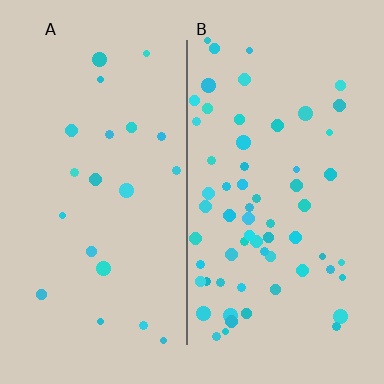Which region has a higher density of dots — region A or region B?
B (the right).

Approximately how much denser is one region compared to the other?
Approximately 3.0× — region B over region A.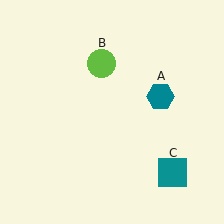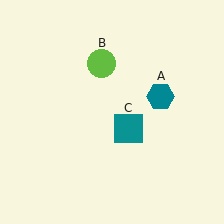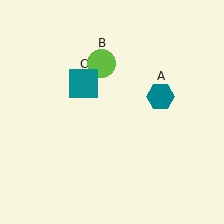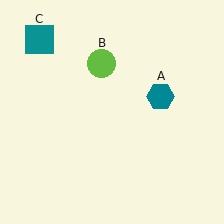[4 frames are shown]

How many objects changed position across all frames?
1 object changed position: teal square (object C).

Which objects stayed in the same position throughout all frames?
Teal hexagon (object A) and lime circle (object B) remained stationary.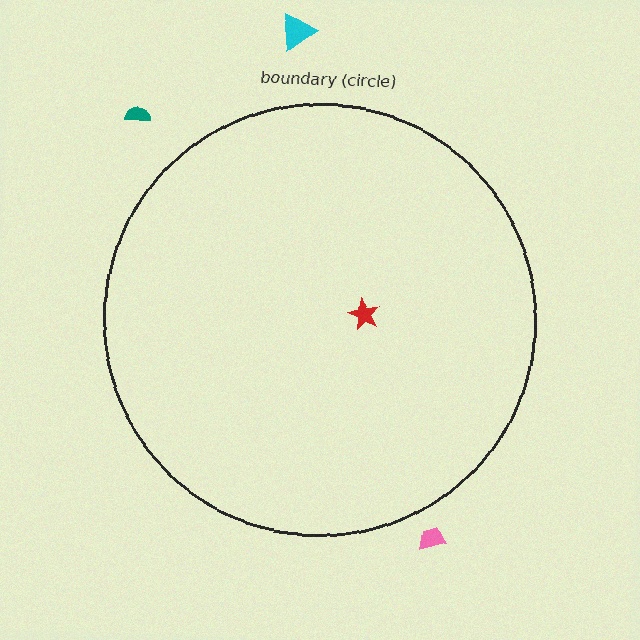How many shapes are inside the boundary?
1 inside, 3 outside.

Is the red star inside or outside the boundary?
Inside.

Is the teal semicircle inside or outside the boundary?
Outside.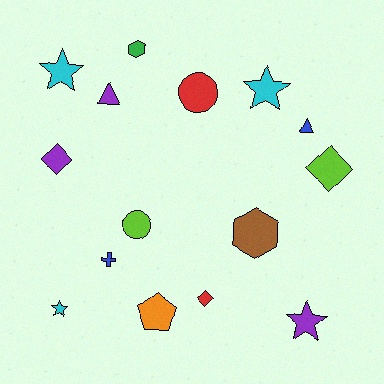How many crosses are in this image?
There is 1 cross.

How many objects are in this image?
There are 15 objects.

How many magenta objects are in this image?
There are no magenta objects.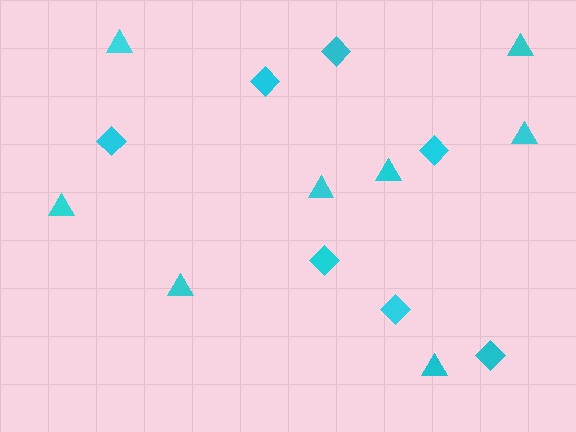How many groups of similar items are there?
There are 2 groups: one group of diamonds (7) and one group of triangles (8).